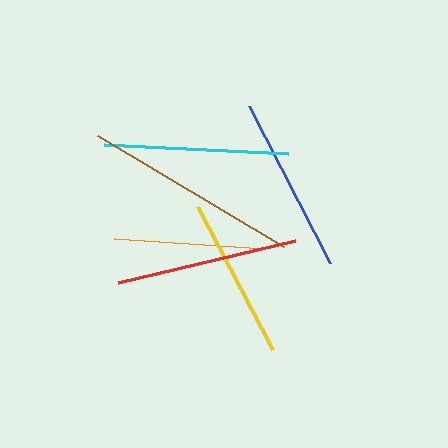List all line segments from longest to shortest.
From longest to shortest: brown, cyan, red, blue, yellow, orange.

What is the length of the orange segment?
The orange segment is approximately 151 pixels long.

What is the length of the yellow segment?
The yellow segment is approximately 162 pixels long.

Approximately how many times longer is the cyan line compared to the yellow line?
The cyan line is approximately 1.1 times the length of the yellow line.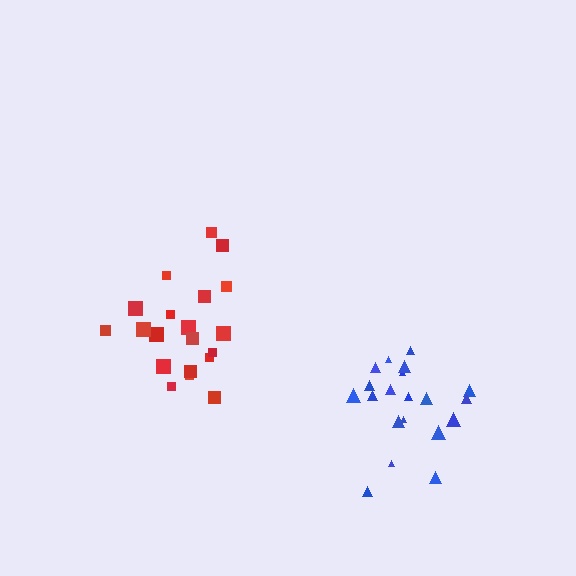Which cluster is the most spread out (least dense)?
Red.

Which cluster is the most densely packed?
Blue.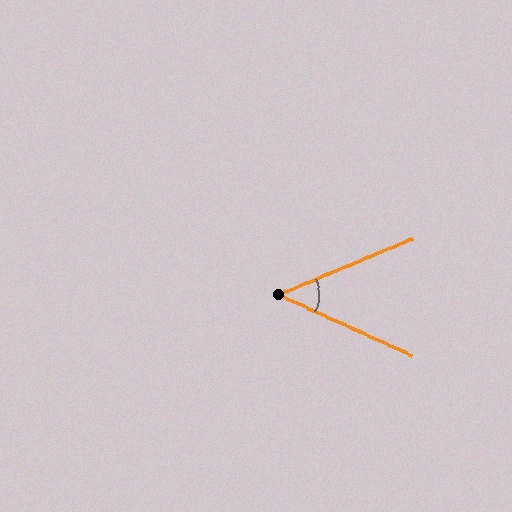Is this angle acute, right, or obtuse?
It is acute.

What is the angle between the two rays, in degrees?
Approximately 47 degrees.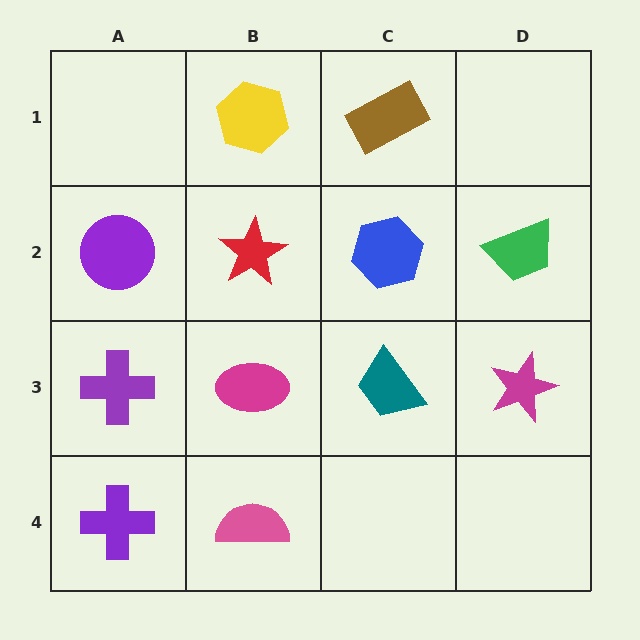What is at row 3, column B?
A magenta ellipse.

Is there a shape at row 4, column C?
No, that cell is empty.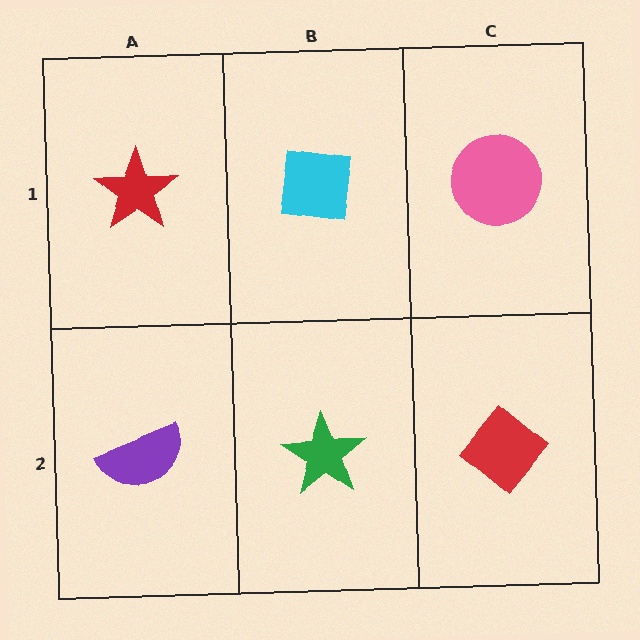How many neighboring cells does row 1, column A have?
2.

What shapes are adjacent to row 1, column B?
A green star (row 2, column B), a red star (row 1, column A), a pink circle (row 1, column C).